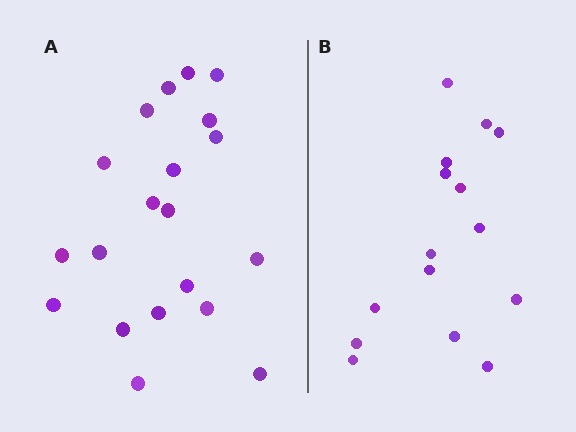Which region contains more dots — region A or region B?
Region A (the left region) has more dots.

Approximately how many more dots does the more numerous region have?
Region A has about 5 more dots than region B.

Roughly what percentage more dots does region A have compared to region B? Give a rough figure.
About 35% more.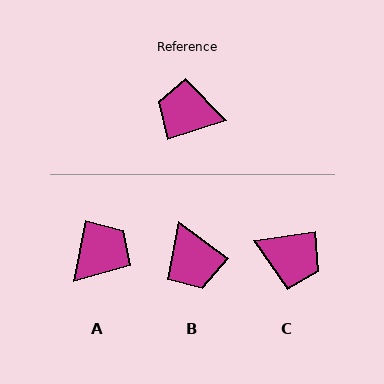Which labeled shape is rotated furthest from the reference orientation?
C, about 170 degrees away.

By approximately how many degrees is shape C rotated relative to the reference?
Approximately 170 degrees counter-clockwise.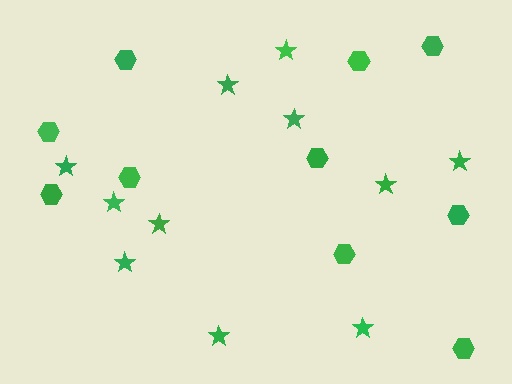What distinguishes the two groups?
There are 2 groups: one group of hexagons (10) and one group of stars (11).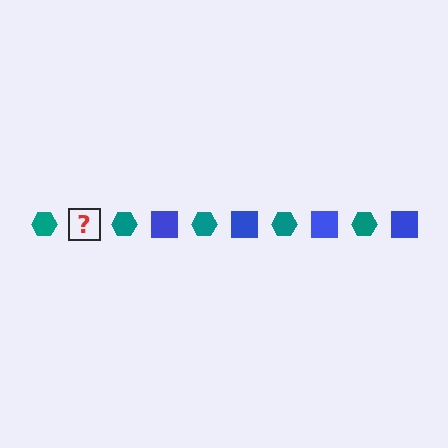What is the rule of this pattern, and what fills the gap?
The rule is that the pattern alternates between teal hexagon and blue square. The gap should be filled with a blue square.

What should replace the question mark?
The question mark should be replaced with a blue square.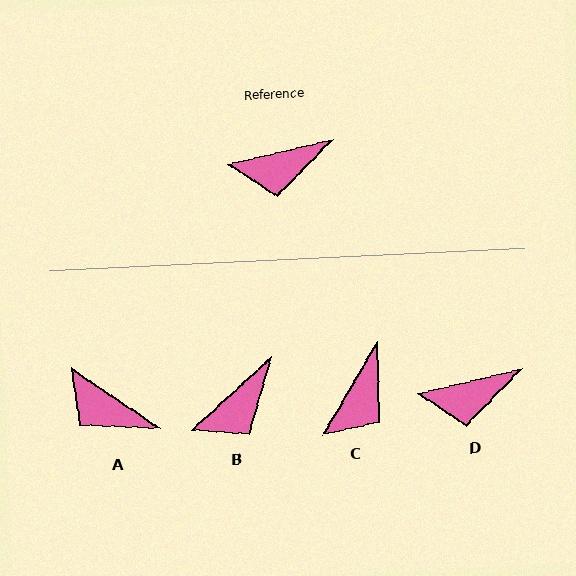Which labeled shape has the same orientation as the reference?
D.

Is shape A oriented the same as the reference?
No, it is off by about 48 degrees.